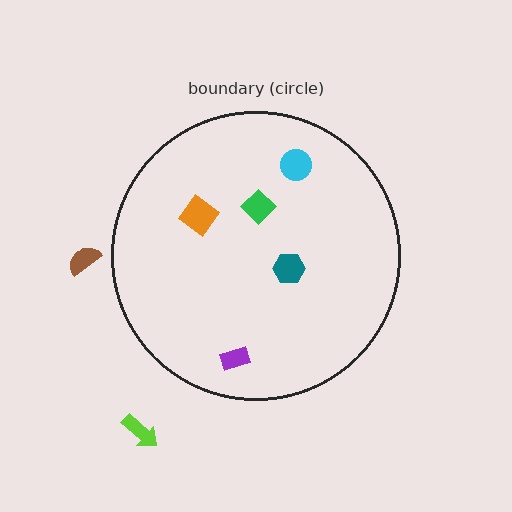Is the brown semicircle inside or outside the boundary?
Outside.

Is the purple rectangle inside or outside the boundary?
Inside.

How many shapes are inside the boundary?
5 inside, 2 outside.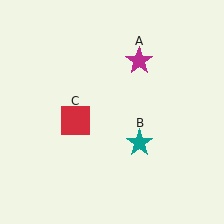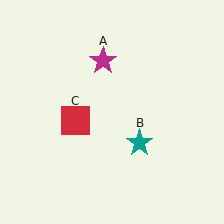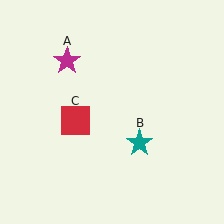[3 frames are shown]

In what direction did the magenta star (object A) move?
The magenta star (object A) moved left.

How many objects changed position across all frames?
1 object changed position: magenta star (object A).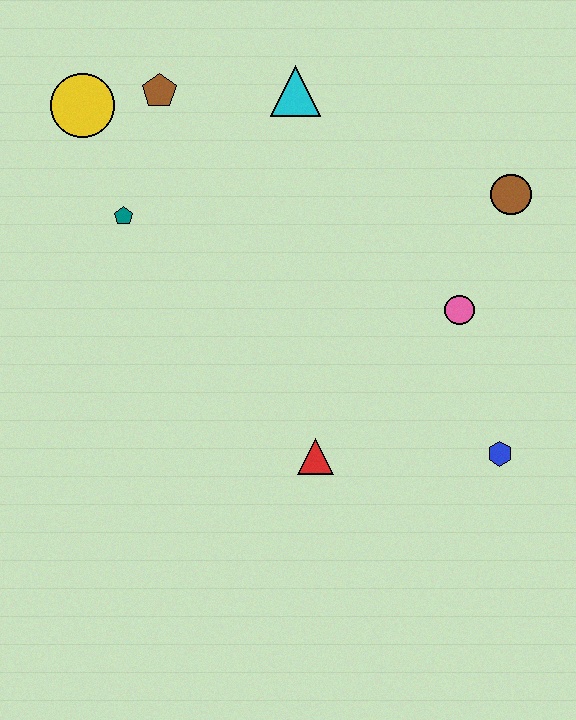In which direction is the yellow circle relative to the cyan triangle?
The yellow circle is to the left of the cyan triangle.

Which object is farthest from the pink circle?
The yellow circle is farthest from the pink circle.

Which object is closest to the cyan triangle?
The brown pentagon is closest to the cyan triangle.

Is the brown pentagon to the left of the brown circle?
Yes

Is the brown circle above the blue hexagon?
Yes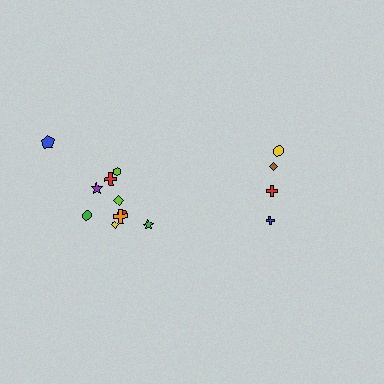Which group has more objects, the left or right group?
The left group.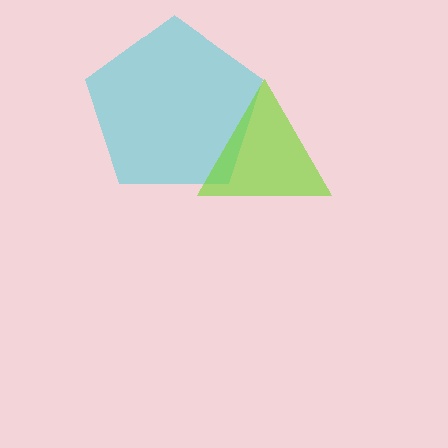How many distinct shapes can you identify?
There are 2 distinct shapes: a cyan pentagon, a lime triangle.